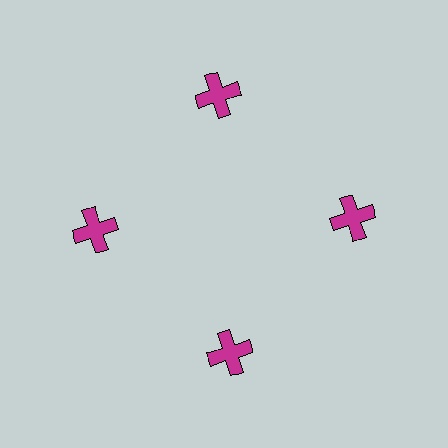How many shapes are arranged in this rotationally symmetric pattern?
There are 4 shapes, arranged in 4 groups of 1.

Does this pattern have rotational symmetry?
Yes, this pattern has 4-fold rotational symmetry. It looks the same after rotating 90 degrees around the center.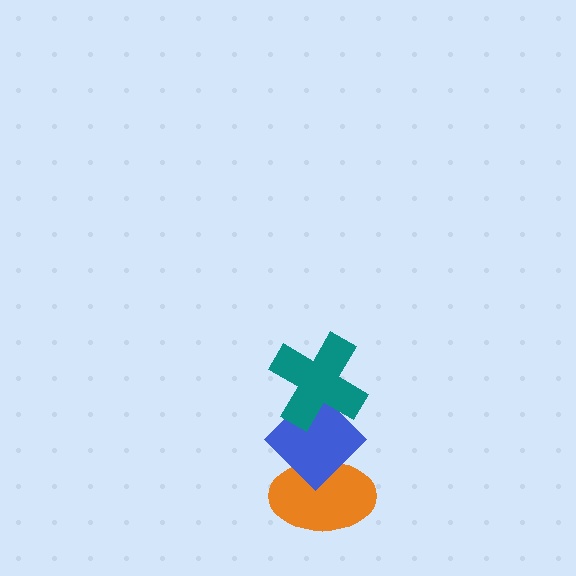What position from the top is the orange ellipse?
The orange ellipse is 3rd from the top.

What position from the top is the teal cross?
The teal cross is 1st from the top.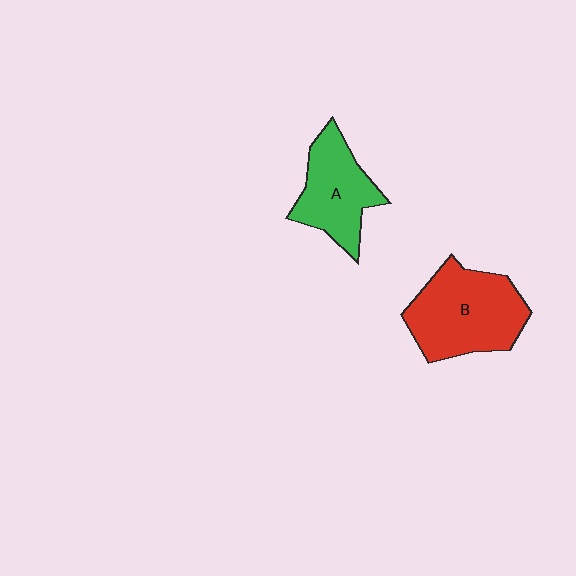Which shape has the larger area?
Shape B (red).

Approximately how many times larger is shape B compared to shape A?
Approximately 1.3 times.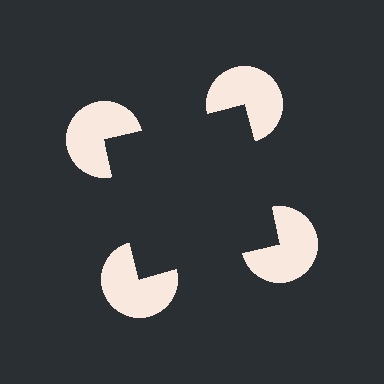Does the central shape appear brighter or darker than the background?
It typically appears slightly darker than the background, even though no actual brightness change is drawn.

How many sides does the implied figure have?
4 sides.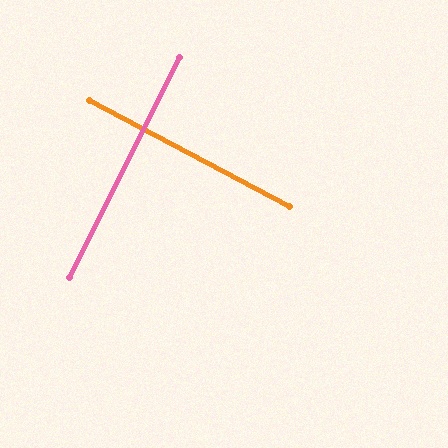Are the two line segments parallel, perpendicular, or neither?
Perpendicular — they meet at approximately 89°.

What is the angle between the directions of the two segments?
Approximately 89 degrees.